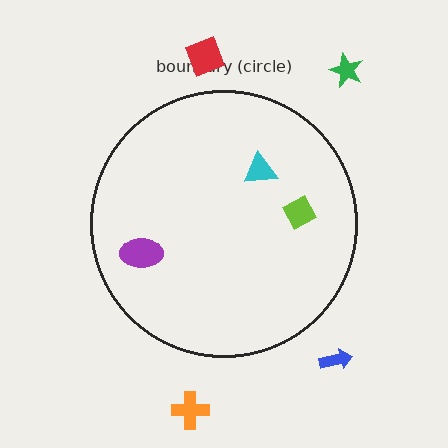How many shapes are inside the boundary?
3 inside, 4 outside.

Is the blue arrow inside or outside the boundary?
Outside.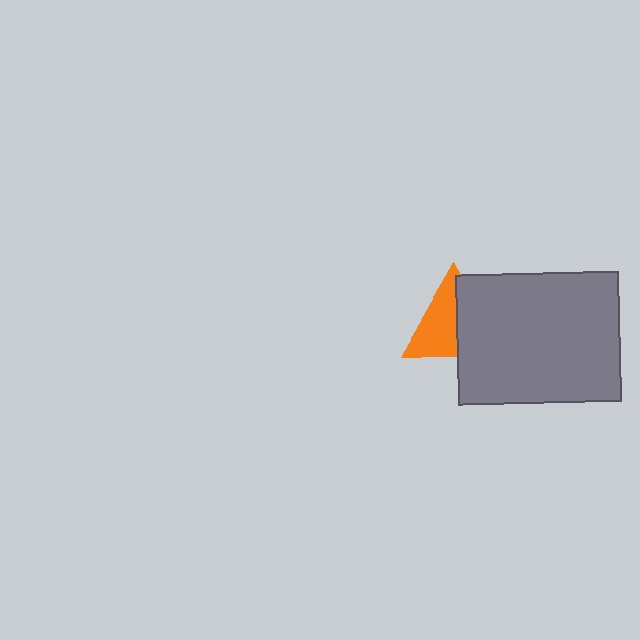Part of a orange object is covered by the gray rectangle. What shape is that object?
It is a triangle.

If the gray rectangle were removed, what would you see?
You would see the complete orange triangle.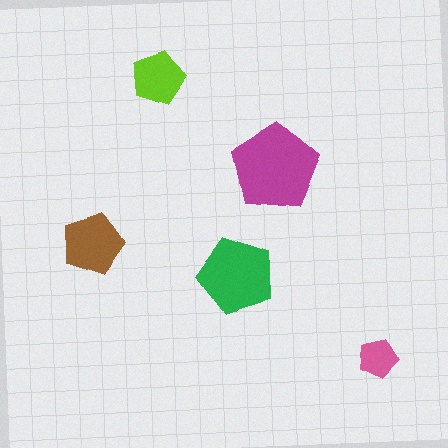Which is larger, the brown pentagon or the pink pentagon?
The brown one.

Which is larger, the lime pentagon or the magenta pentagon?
The magenta one.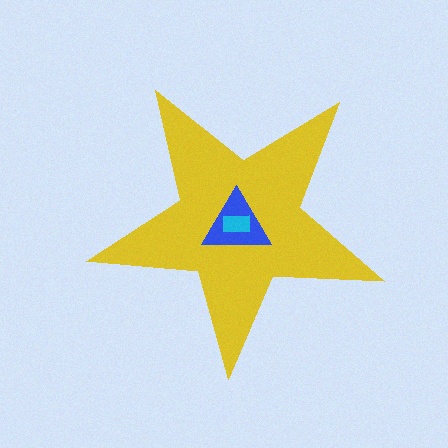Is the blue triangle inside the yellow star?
Yes.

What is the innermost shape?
The cyan rectangle.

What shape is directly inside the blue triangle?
The cyan rectangle.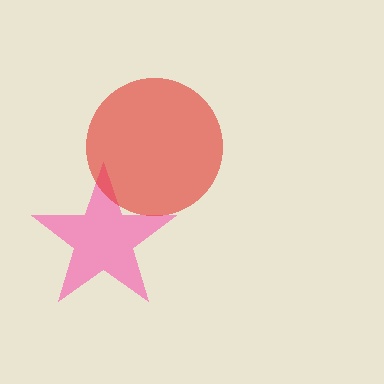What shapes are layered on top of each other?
The layered shapes are: a pink star, a red circle.